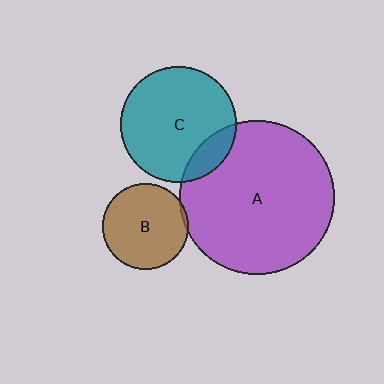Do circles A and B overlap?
Yes.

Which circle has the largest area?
Circle A (purple).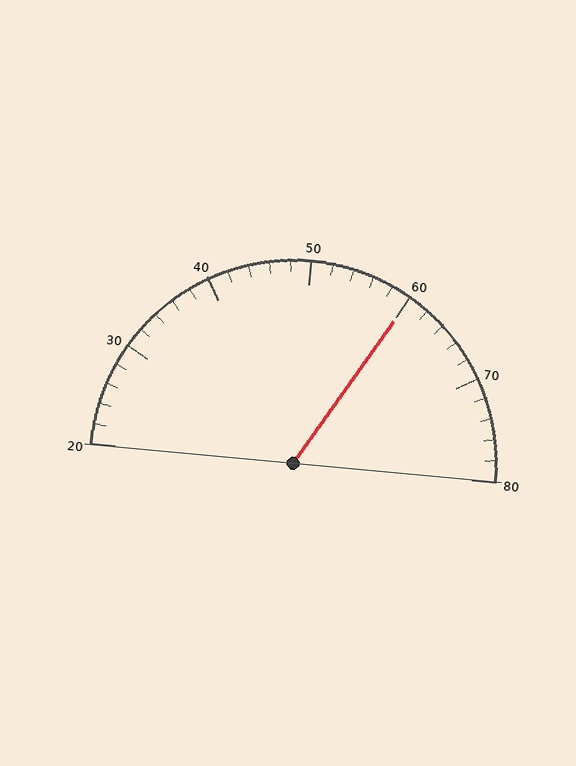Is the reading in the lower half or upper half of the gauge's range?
The reading is in the upper half of the range (20 to 80).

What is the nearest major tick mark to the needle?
The nearest major tick mark is 60.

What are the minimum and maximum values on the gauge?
The gauge ranges from 20 to 80.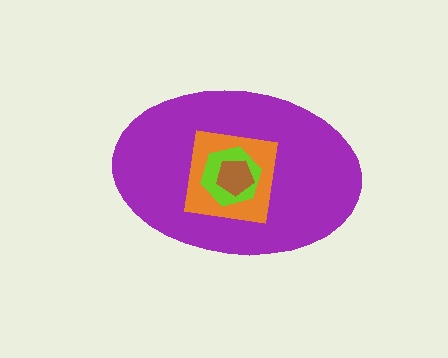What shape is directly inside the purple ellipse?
The orange square.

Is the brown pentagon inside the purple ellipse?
Yes.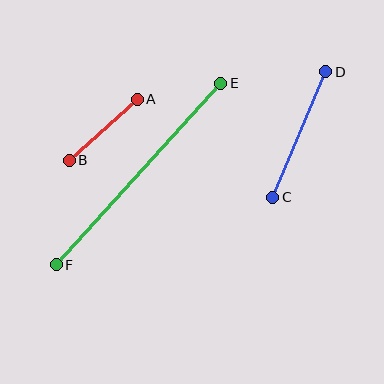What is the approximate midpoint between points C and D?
The midpoint is at approximately (299, 134) pixels.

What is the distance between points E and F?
The distance is approximately 245 pixels.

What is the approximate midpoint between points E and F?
The midpoint is at approximately (138, 174) pixels.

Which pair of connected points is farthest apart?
Points E and F are farthest apart.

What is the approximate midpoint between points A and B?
The midpoint is at approximately (103, 130) pixels.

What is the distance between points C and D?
The distance is approximately 136 pixels.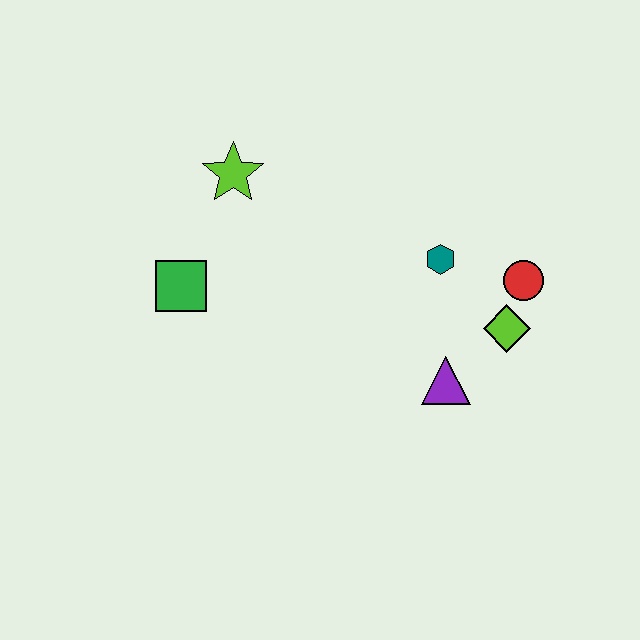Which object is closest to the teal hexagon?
The red circle is closest to the teal hexagon.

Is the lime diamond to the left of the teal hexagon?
No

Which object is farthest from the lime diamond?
The green square is farthest from the lime diamond.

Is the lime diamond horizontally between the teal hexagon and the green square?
No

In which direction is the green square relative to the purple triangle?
The green square is to the left of the purple triangle.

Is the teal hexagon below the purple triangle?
No